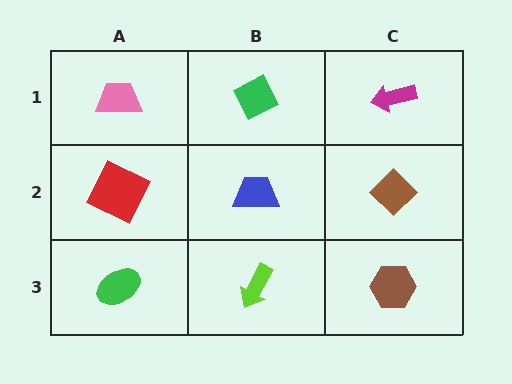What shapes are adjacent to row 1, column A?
A red square (row 2, column A), a green diamond (row 1, column B).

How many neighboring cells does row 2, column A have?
3.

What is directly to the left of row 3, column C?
A lime arrow.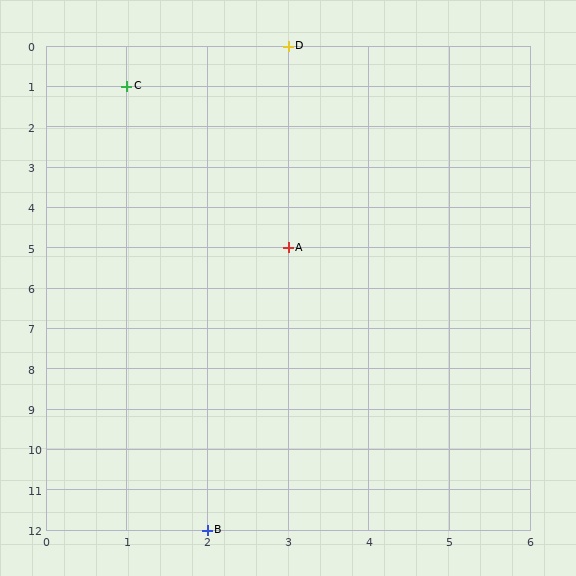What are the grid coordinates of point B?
Point B is at grid coordinates (2, 12).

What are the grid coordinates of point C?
Point C is at grid coordinates (1, 1).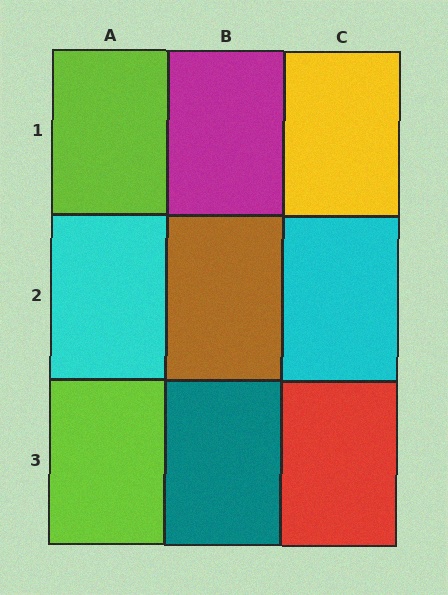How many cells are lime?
2 cells are lime.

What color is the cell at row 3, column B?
Teal.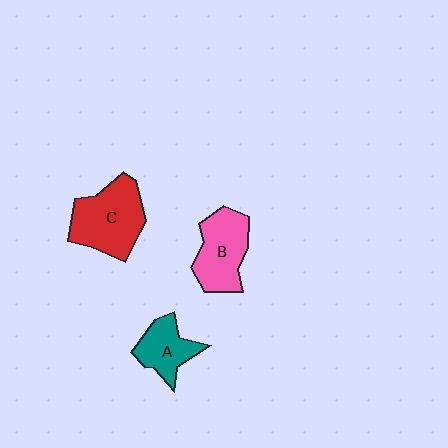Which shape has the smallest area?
Shape A (teal).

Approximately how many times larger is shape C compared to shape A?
Approximately 1.7 times.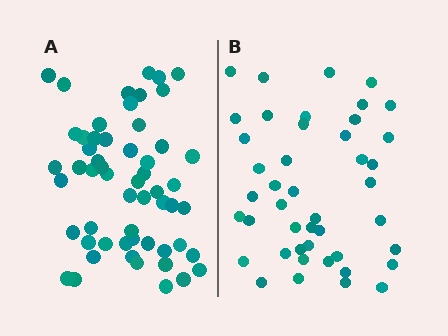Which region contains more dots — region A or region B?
Region A (the left region) has more dots.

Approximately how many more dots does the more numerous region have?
Region A has roughly 12 or so more dots than region B.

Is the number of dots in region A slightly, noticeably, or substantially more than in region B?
Region A has noticeably more, but not dramatically so. The ratio is roughly 1.3 to 1.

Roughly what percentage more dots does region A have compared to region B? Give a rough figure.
About 25% more.